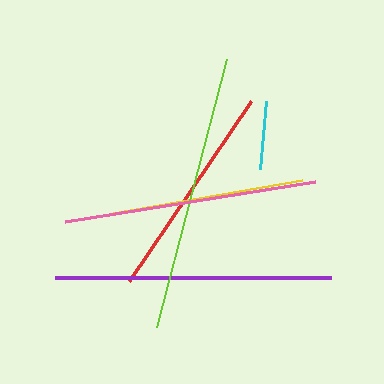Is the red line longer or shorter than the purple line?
The purple line is longer than the red line.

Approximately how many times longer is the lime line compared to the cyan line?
The lime line is approximately 4.1 times the length of the cyan line.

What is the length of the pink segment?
The pink segment is approximately 253 pixels long.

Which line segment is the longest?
The lime line is the longest at approximately 277 pixels.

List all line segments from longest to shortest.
From longest to shortest: lime, purple, pink, red, yellow, cyan.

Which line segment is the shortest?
The cyan line is the shortest at approximately 68 pixels.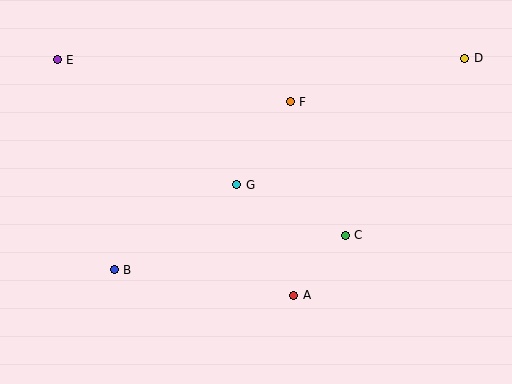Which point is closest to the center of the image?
Point G at (237, 185) is closest to the center.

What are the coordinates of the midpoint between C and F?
The midpoint between C and F is at (318, 168).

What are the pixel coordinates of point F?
Point F is at (290, 102).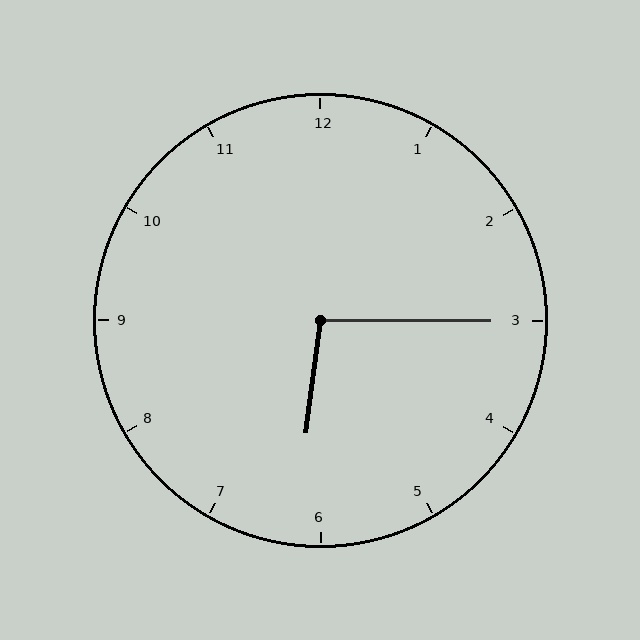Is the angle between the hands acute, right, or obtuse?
It is obtuse.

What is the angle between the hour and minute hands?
Approximately 98 degrees.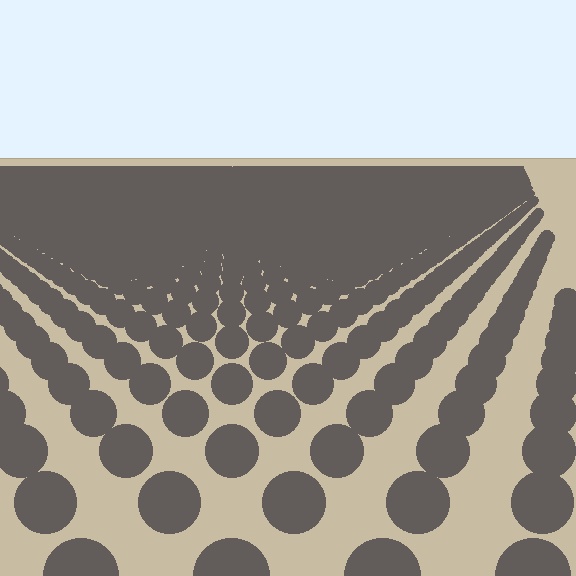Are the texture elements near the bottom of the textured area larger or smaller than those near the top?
Larger. Near the bottom, elements are closer to the viewer and appear at a bigger on-screen size.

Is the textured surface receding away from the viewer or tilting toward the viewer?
The surface is receding away from the viewer. Texture elements get smaller and denser toward the top.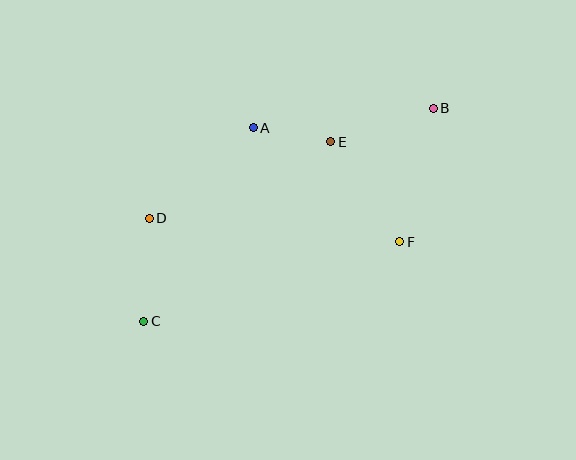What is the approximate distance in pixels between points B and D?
The distance between B and D is approximately 305 pixels.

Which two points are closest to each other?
Points A and E are closest to each other.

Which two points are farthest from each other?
Points B and C are farthest from each other.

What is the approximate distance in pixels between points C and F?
The distance between C and F is approximately 268 pixels.